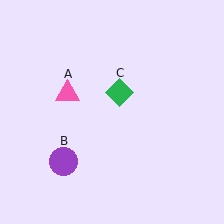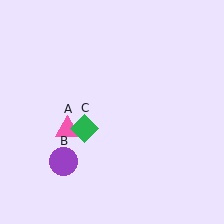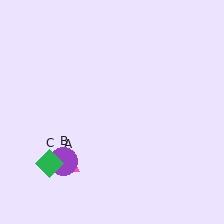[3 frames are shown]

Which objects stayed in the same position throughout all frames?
Purple circle (object B) remained stationary.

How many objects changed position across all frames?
2 objects changed position: pink triangle (object A), green diamond (object C).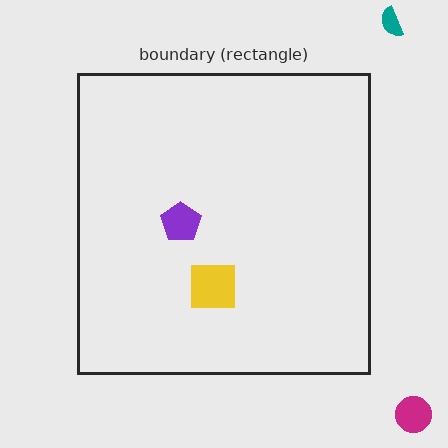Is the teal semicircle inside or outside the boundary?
Outside.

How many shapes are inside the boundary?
2 inside, 2 outside.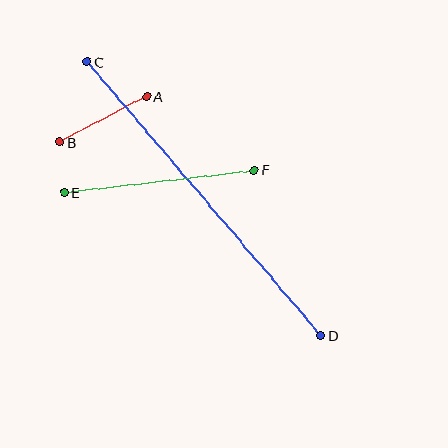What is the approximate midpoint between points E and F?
The midpoint is at approximately (159, 181) pixels.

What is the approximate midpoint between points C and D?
The midpoint is at approximately (204, 199) pixels.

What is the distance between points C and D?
The distance is approximately 360 pixels.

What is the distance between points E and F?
The distance is approximately 191 pixels.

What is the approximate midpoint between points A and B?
The midpoint is at approximately (103, 119) pixels.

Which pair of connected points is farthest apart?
Points C and D are farthest apart.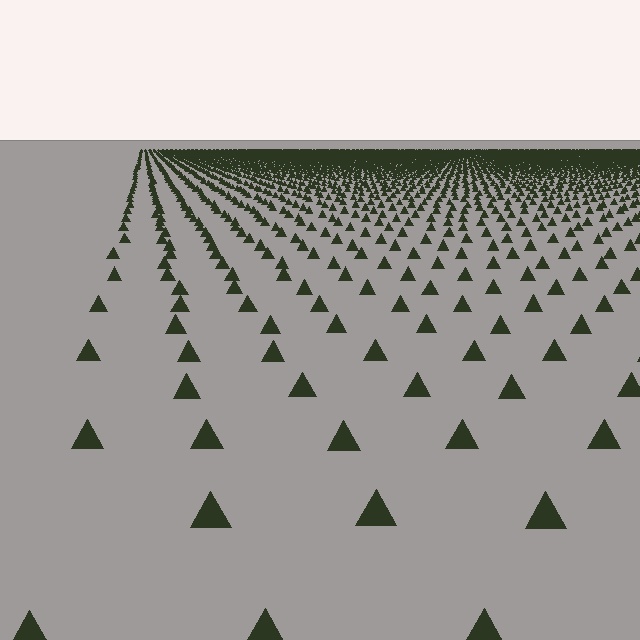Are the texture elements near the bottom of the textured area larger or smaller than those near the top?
Larger. Near the bottom, elements are closer to the viewer and appear at a bigger on-screen size.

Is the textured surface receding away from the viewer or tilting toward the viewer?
The surface is receding away from the viewer. Texture elements get smaller and denser toward the top.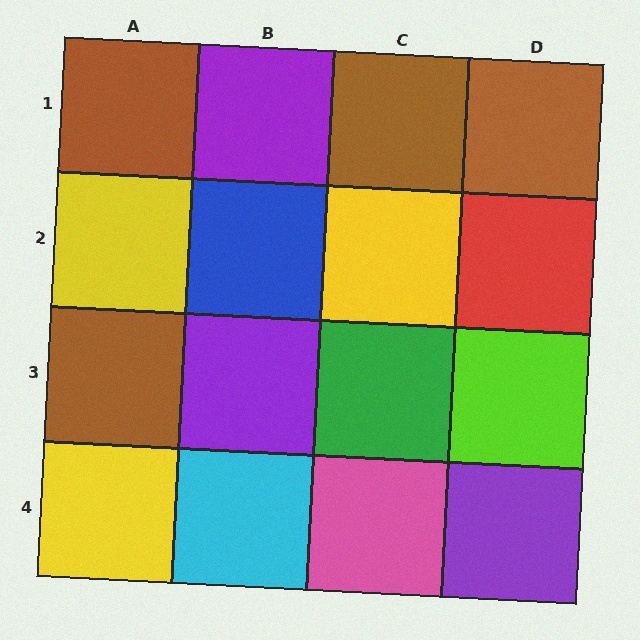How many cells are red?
1 cell is red.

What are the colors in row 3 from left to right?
Brown, purple, green, lime.